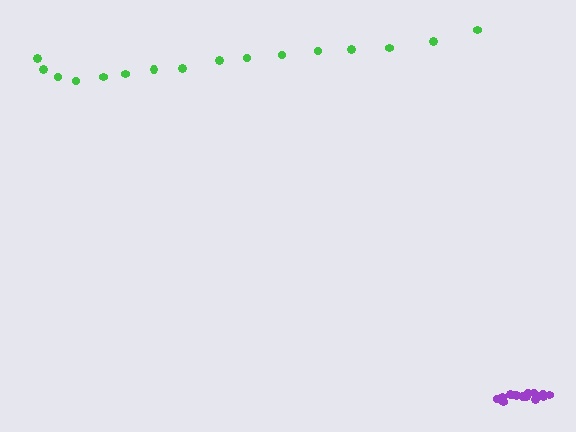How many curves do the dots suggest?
There are 2 distinct paths.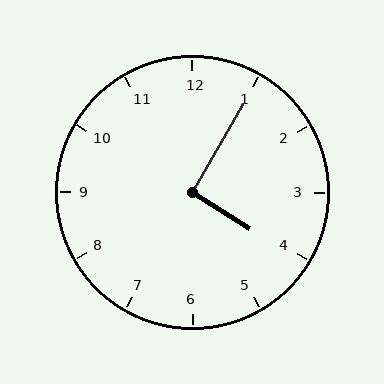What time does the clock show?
4:05.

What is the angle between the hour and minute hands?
Approximately 92 degrees.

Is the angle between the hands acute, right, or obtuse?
It is right.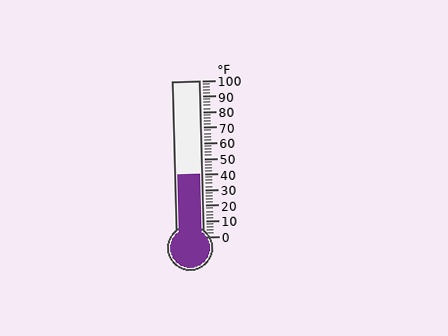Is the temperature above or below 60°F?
The temperature is below 60°F.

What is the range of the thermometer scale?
The thermometer scale ranges from 0°F to 100°F.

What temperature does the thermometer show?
The thermometer shows approximately 40°F.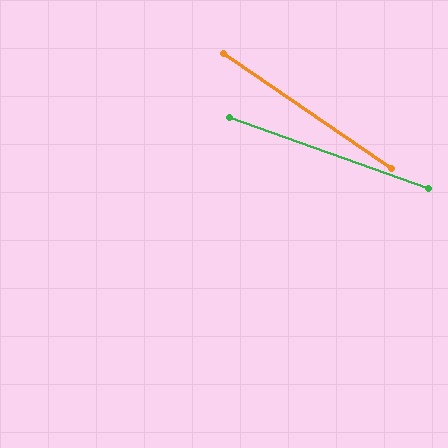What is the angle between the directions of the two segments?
Approximately 14 degrees.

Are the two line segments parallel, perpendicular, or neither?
Neither parallel nor perpendicular — they differ by about 14°.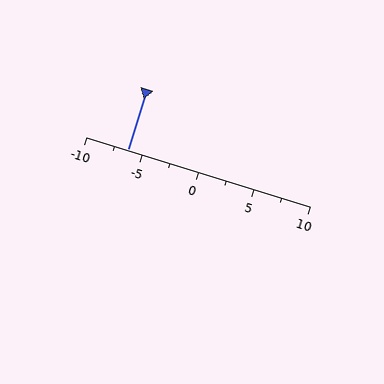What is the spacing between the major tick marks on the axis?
The major ticks are spaced 5 apart.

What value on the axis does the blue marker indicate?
The marker indicates approximately -6.2.